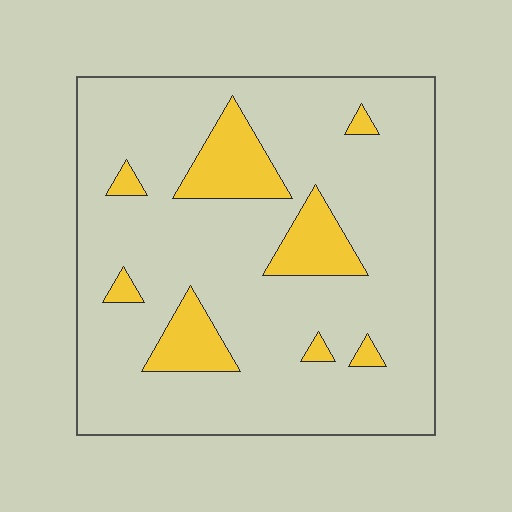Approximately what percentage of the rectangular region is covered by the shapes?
Approximately 15%.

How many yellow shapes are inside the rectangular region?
8.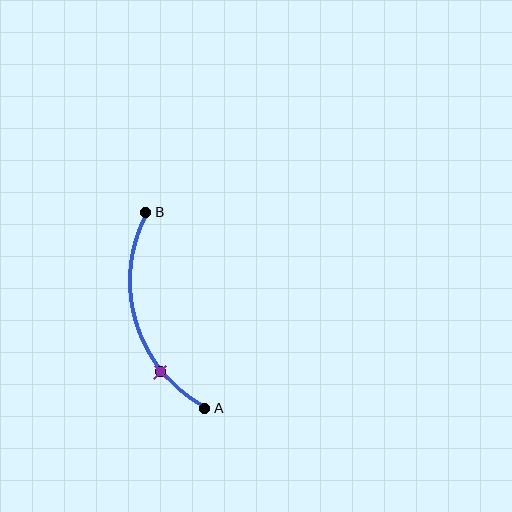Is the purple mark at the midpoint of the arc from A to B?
No. The purple mark lies on the arc but is closer to endpoint A. The arc midpoint would be at the point on the curve equidistant along the arc from both A and B.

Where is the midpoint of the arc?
The arc midpoint is the point on the curve farthest from the straight line joining A and B. It sits to the left of that line.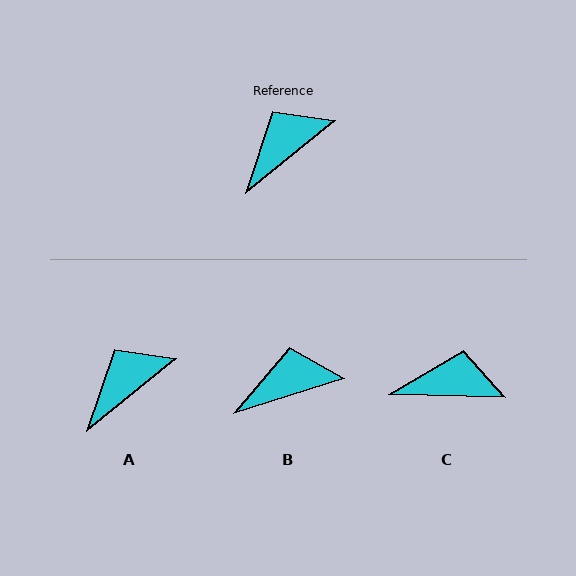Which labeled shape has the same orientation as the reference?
A.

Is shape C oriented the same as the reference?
No, it is off by about 40 degrees.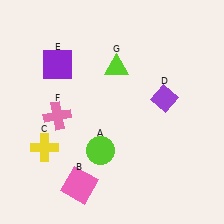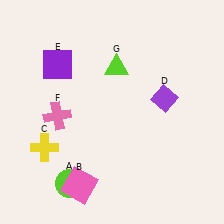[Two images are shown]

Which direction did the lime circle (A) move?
The lime circle (A) moved down.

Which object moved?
The lime circle (A) moved down.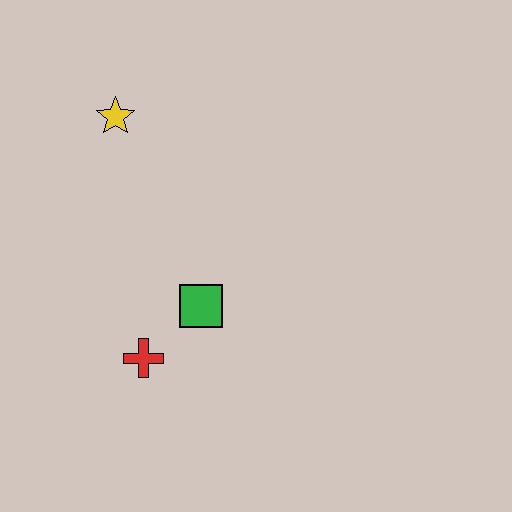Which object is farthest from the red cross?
The yellow star is farthest from the red cross.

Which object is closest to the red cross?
The green square is closest to the red cross.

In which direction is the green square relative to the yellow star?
The green square is below the yellow star.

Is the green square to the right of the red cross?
Yes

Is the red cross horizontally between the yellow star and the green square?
Yes